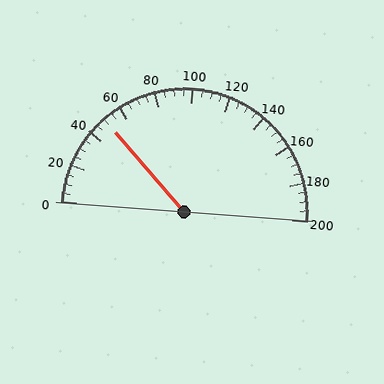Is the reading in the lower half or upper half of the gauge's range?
The reading is in the lower half of the range (0 to 200).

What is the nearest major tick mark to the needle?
The nearest major tick mark is 40.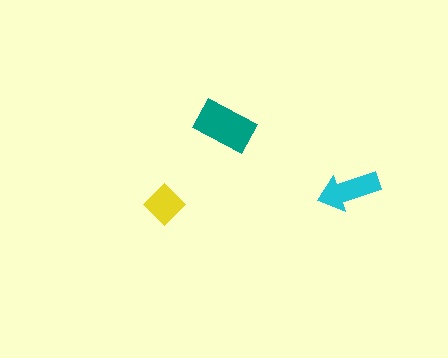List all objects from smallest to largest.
The yellow diamond, the cyan arrow, the teal rectangle.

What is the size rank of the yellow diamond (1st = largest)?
3rd.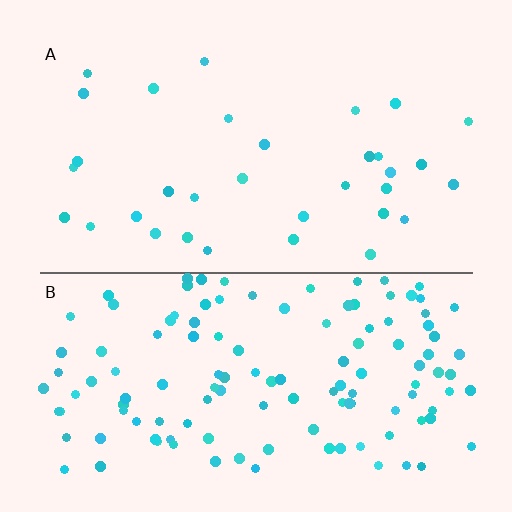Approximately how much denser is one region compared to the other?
Approximately 3.9× — region B over region A.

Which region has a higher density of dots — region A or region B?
B (the bottom).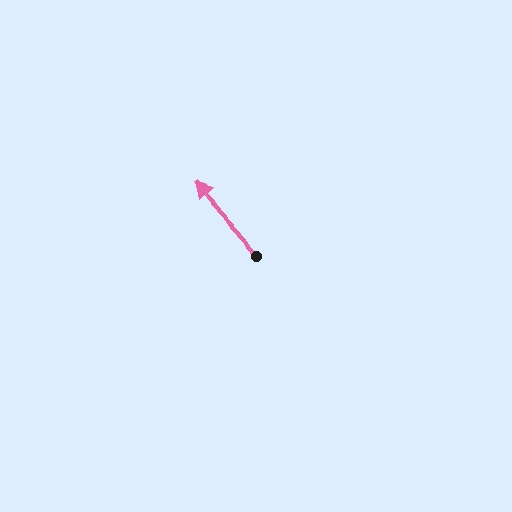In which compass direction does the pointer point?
Northwest.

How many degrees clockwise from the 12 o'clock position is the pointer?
Approximately 319 degrees.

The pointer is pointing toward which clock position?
Roughly 11 o'clock.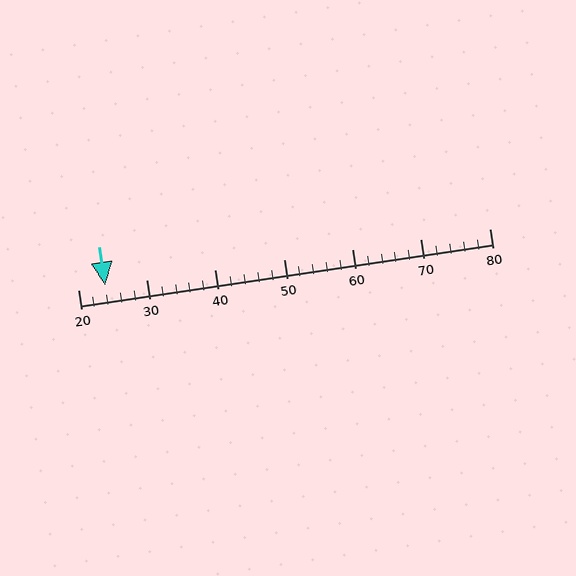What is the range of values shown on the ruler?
The ruler shows values from 20 to 80.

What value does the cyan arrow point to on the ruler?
The cyan arrow points to approximately 24.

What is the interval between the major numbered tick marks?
The major tick marks are spaced 10 units apart.